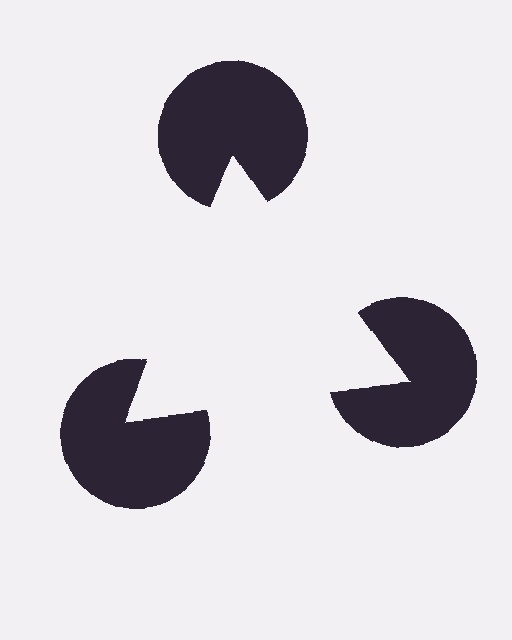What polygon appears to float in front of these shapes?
An illusory triangle — its edges are inferred from the aligned wedge cuts in the pac-man discs, not physically drawn.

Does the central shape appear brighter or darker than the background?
It typically appears slightly brighter than the background, even though no actual brightness change is drawn.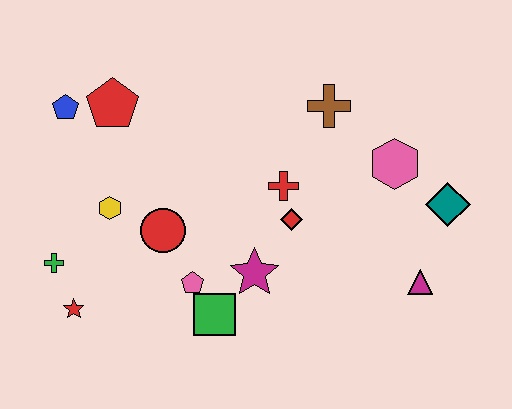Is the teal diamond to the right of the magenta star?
Yes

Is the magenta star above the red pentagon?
No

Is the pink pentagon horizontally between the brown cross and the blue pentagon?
Yes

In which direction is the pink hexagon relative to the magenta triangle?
The pink hexagon is above the magenta triangle.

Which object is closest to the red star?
The green cross is closest to the red star.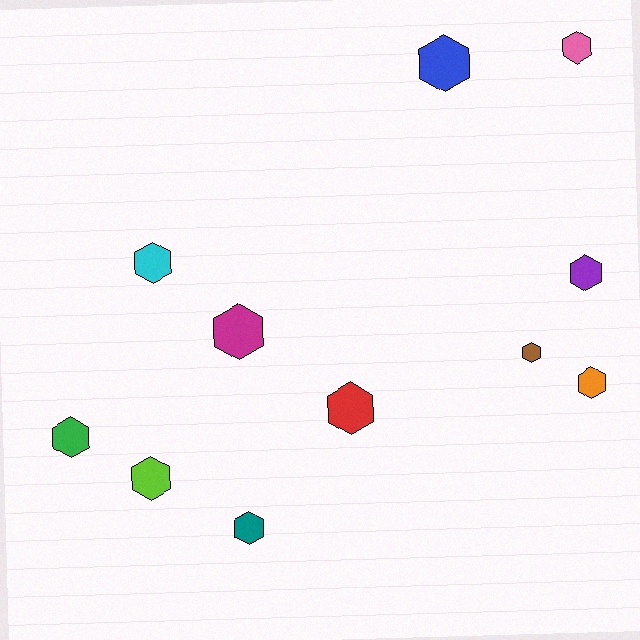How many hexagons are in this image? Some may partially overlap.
There are 11 hexagons.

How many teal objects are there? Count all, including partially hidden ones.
There is 1 teal object.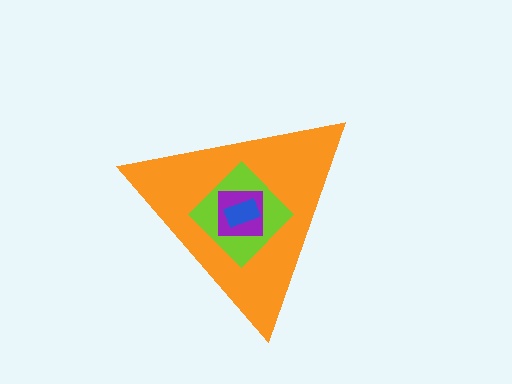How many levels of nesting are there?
4.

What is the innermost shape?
The blue rectangle.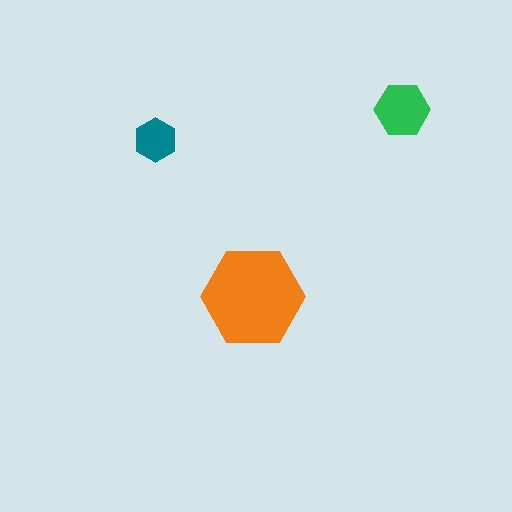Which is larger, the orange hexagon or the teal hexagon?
The orange one.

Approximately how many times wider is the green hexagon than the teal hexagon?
About 1.5 times wider.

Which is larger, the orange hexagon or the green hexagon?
The orange one.